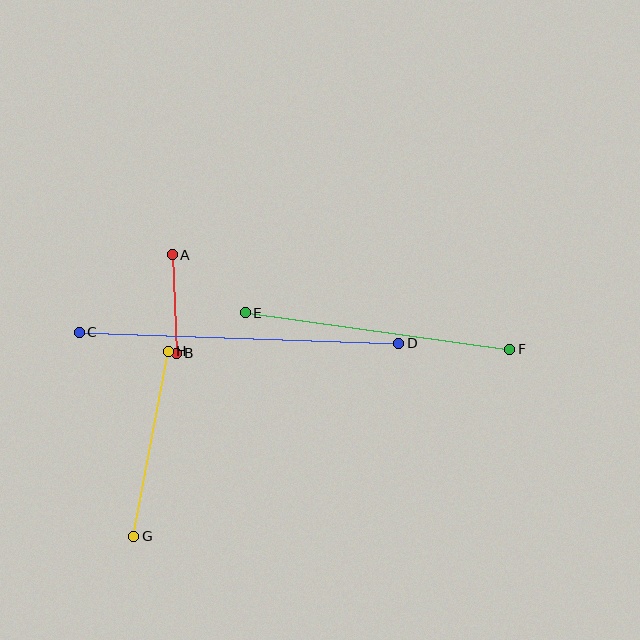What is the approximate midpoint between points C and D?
The midpoint is at approximately (239, 338) pixels.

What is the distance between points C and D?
The distance is approximately 320 pixels.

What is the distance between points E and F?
The distance is approximately 267 pixels.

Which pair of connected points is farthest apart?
Points C and D are farthest apart.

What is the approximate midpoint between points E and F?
The midpoint is at approximately (378, 331) pixels.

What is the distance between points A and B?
The distance is approximately 99 pixels.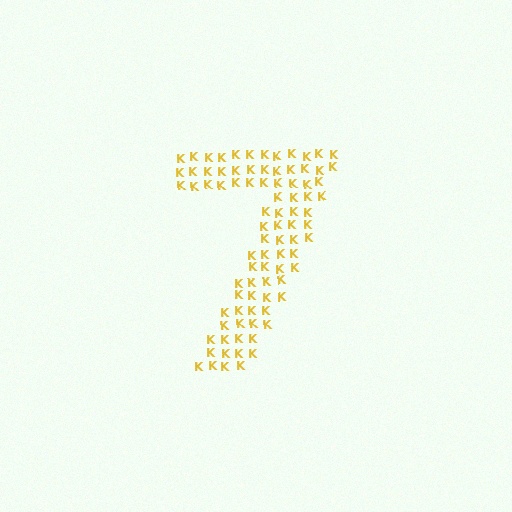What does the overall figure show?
The overall figure shows the digit 7.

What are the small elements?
The small elements are letter K's.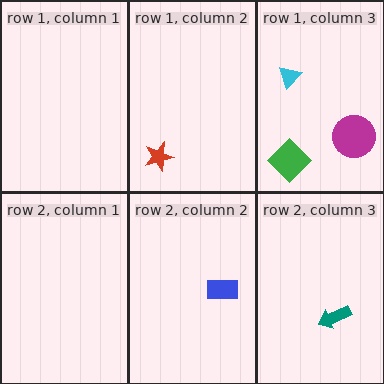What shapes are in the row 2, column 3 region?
The teal arrow.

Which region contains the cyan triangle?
The row 1, column 3 region.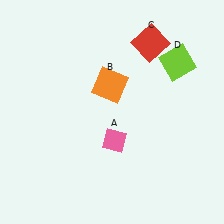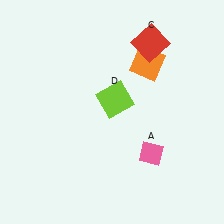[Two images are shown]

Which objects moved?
The objects that moved are: the pink diamond (A), the orange square (B), the lime square (D).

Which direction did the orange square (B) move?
The orange square (B) moved right.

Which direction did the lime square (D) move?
The lime square (D) moved left.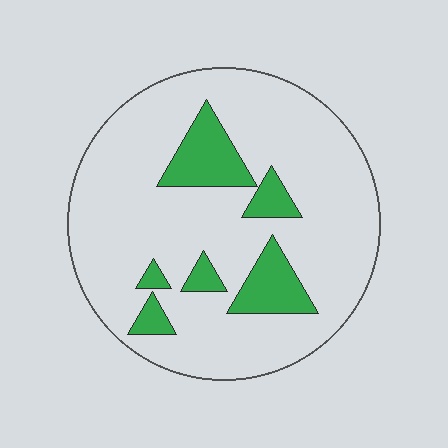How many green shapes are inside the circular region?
6.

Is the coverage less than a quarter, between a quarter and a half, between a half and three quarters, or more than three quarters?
Less than a quarter.